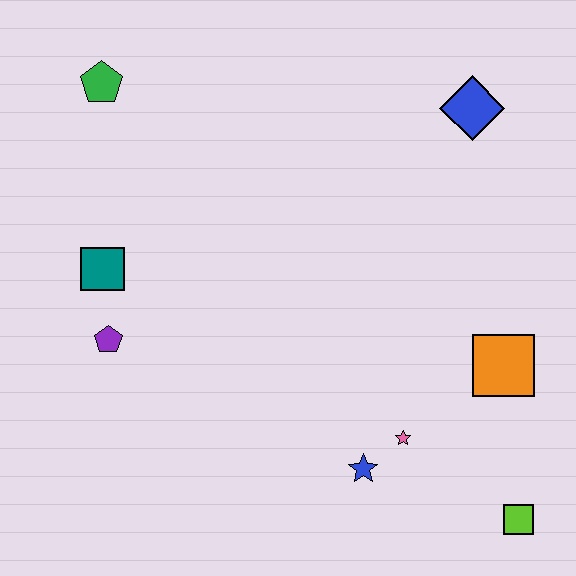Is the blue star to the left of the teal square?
No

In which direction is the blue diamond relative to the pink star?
The blue diamond is above the pink star.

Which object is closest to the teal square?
The purple pentagon is closest to the teal square.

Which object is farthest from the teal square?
The lime square is farthest from the teal square.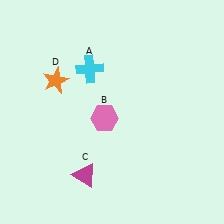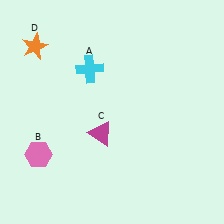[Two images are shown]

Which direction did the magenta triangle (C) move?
The magenta triangle (C) moved up.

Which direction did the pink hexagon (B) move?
The pink hexagon (B) moved left.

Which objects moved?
The objects that moved are: the pink hexagon (B), the magenta triangle (C), the orange star (D).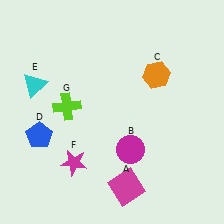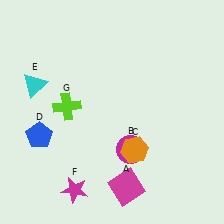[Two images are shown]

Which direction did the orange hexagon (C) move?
The orange hexagon (C) moved down.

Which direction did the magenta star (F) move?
The magenta star (F) moved down.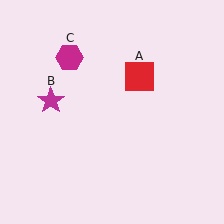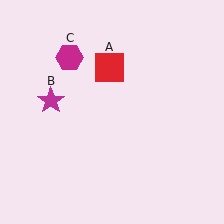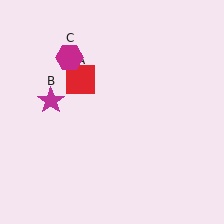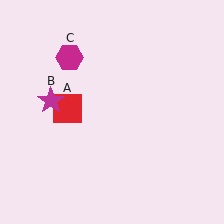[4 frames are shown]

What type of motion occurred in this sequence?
The red square (object A) rotated counterclockwise around the center of the scene.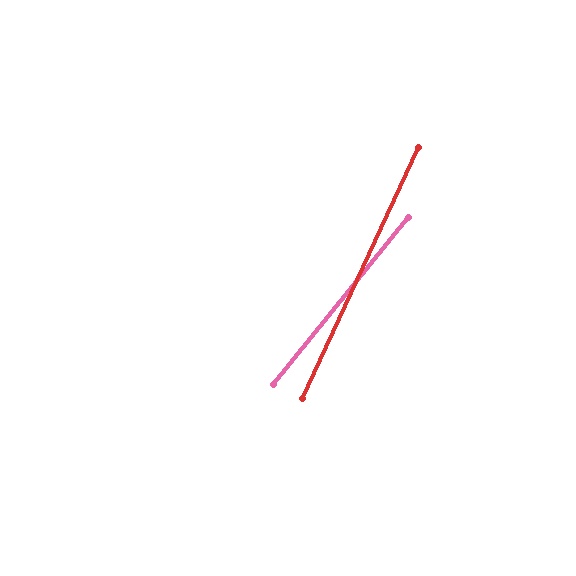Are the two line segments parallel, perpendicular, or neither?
Neither parallel nor perpendicular — they differ by about 14°.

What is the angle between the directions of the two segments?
Approximately 14 degrees.